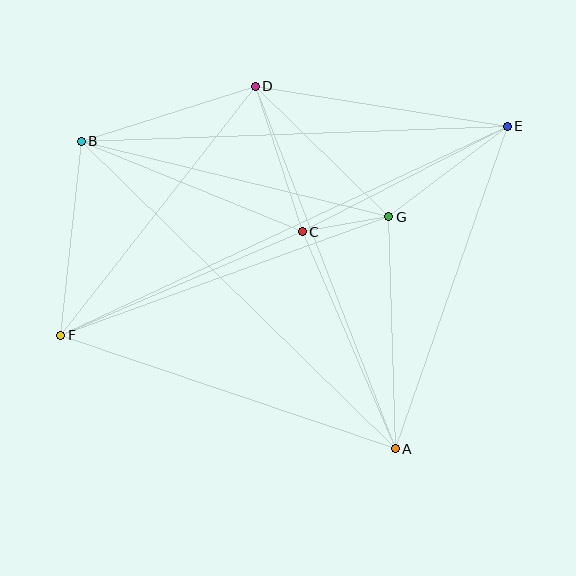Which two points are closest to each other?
Points C and G are closest to each other.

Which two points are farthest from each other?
Points E and F are farthest from each other.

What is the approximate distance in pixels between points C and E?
The distance between C and E is approximately 231 pixels.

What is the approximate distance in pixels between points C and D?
The distance between C and D is approximately 153 pixels.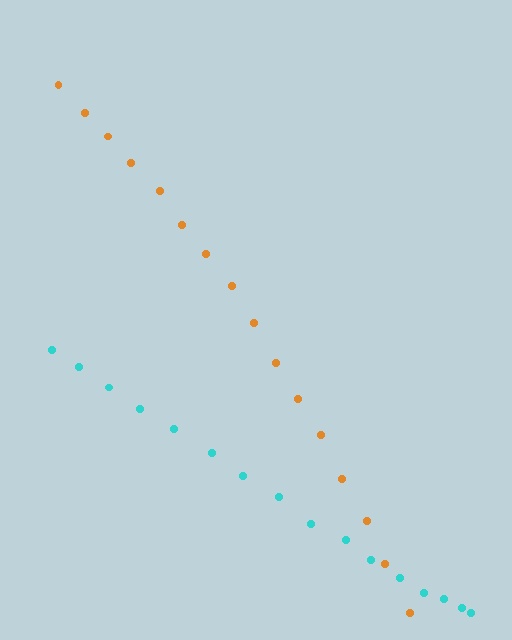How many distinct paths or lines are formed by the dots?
There are 2 distinct paths.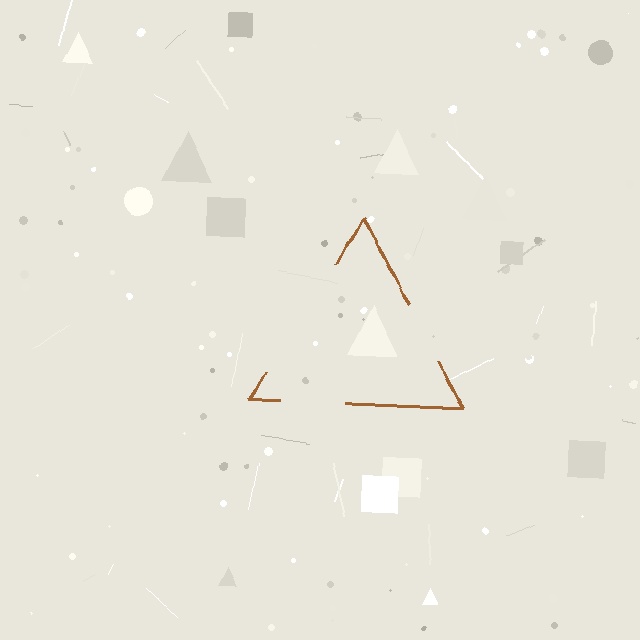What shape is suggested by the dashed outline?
The dashed outline suggests a triangle.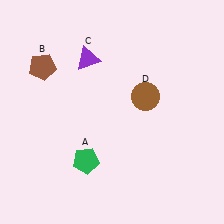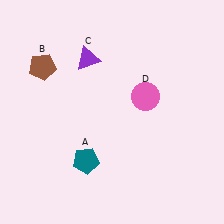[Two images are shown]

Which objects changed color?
A changed from green to teal. D changed from brown to pink.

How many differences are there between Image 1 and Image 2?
There are 2 differences between the two images.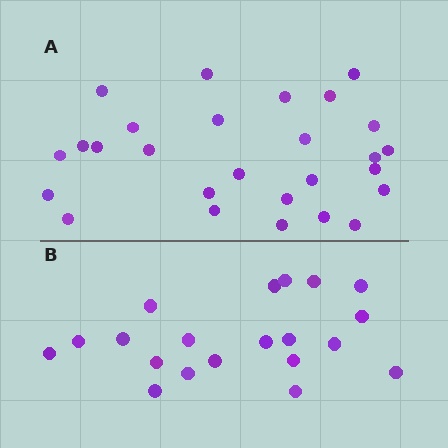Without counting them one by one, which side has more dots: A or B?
Region A (the top region) has more dots.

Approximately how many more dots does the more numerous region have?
Region A has roughly 8 or so more dots than region B.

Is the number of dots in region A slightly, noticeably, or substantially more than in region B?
Region A has noticeably more, but not dramatically so. The ratio is roughly 1.4 to 1.